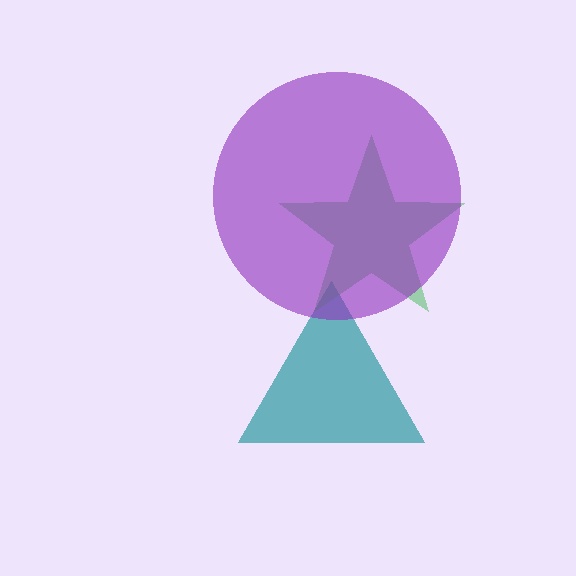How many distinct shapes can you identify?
There are 3 distinct shapes: a teal triangle, a green star, a purple circle.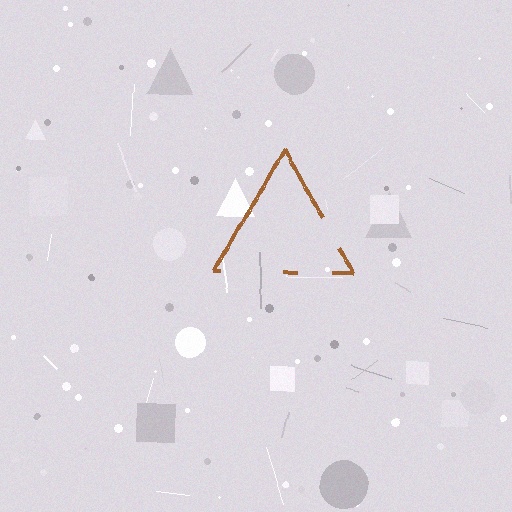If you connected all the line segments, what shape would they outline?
They would outline a triangle.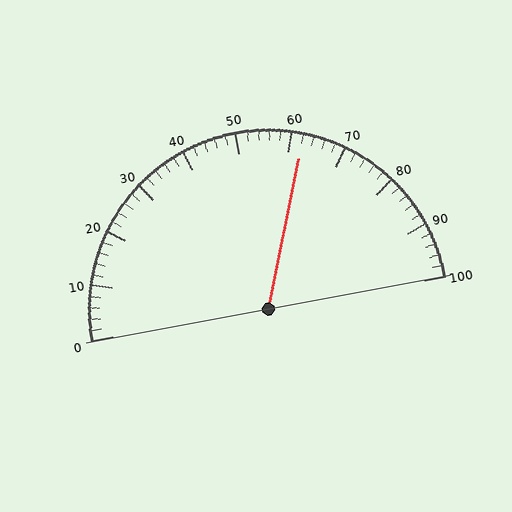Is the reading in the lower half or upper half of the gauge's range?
The reading is in the upper half of the range (0 to 100).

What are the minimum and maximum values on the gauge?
The gauge ranges from 0 to 100.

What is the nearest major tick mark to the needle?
The nearest major tick mark is 60.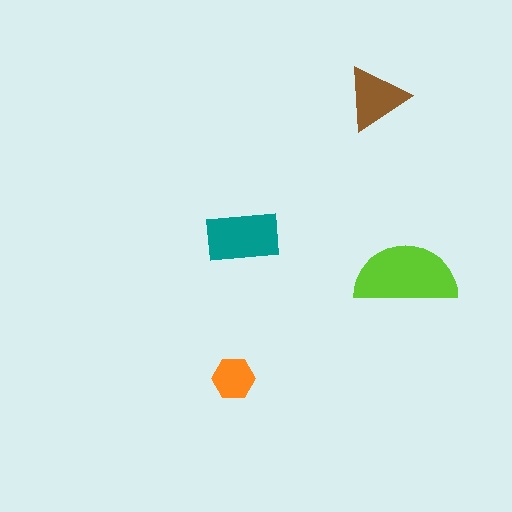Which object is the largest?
The lime semicircle.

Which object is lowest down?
The orange hexagon is bottommost.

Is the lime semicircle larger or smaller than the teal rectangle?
Larger.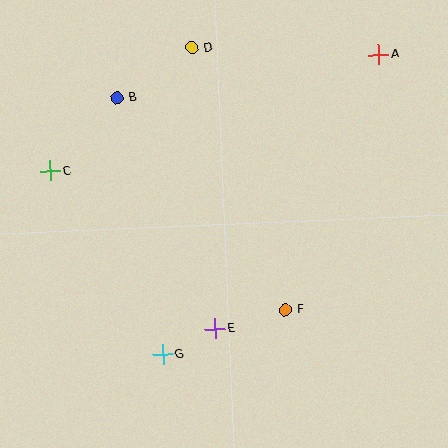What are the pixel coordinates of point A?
Point A is at (379, 55).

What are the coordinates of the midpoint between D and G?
The midpoint between D and G is at (177, 201).